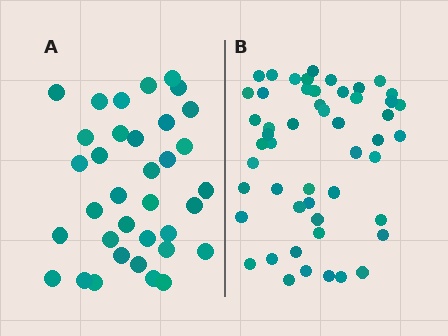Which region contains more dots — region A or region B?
Region B (the right region) has more dots.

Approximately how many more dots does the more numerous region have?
Region B has approximately 15 more dots than region A.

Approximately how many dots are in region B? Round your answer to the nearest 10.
About 50 dots. (The exact count is 51, which rounds to 50.)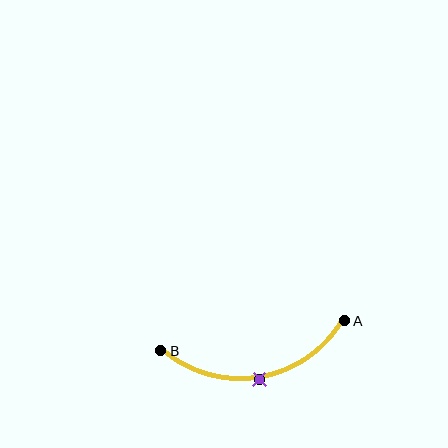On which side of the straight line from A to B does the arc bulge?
The arc bulges below the straight line connecting A and B.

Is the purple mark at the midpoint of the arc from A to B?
Yes. The purple mark lies on the arc at equal arc-length from both A and B — it is the arc midpoint.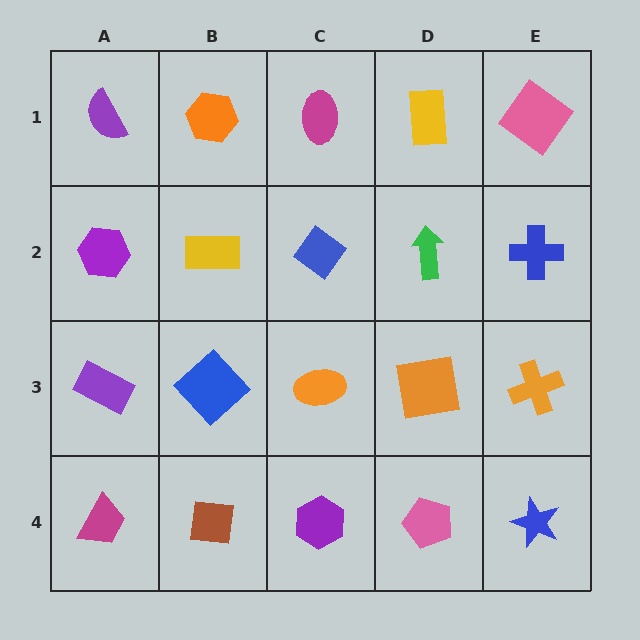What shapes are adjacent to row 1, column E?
A blue cross (row 2, column E), a yellow rectangle (row 1, column D).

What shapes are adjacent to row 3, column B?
A yellow rectangle (row 2, column B), a brown square (row 4, column B), a purple rectangle (row 3, column A), an orange ellipse (row 3, column C).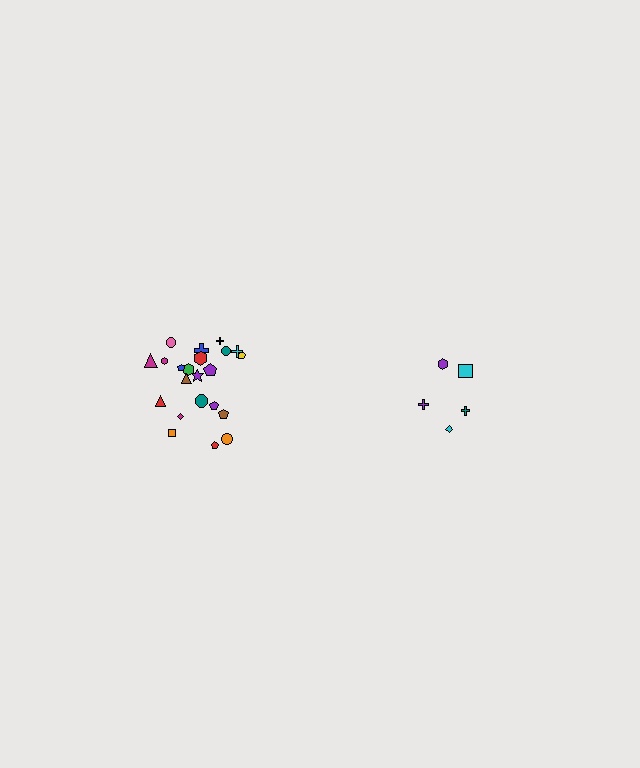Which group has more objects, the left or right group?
The left group.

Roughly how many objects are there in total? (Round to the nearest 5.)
Roughly 25 objects in total.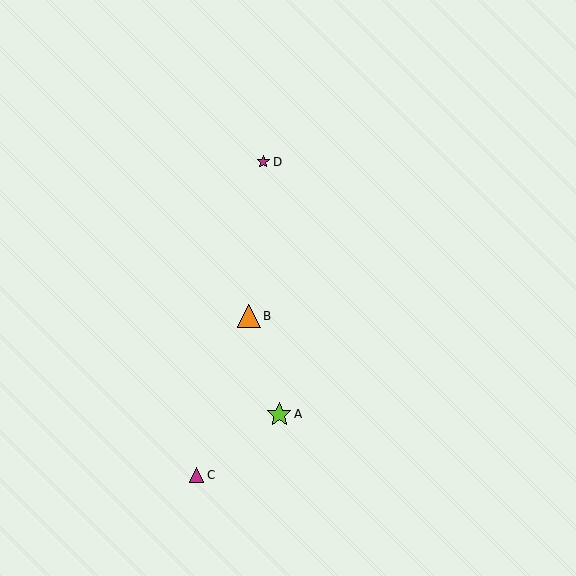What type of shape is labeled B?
Shape B is an orange triangle.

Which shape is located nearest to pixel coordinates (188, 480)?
The magenta triangle (labeled C) at (196, 475) is nearest to that location.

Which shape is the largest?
The lime star (labeled A) is the largest.